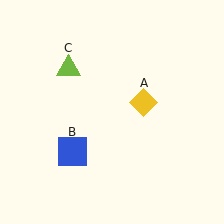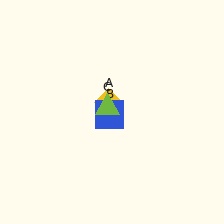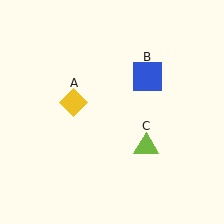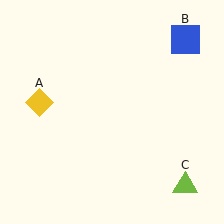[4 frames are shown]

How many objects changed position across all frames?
3 objects changed position: yellow diamond (object A), blue square (object B), lime triangle (object C).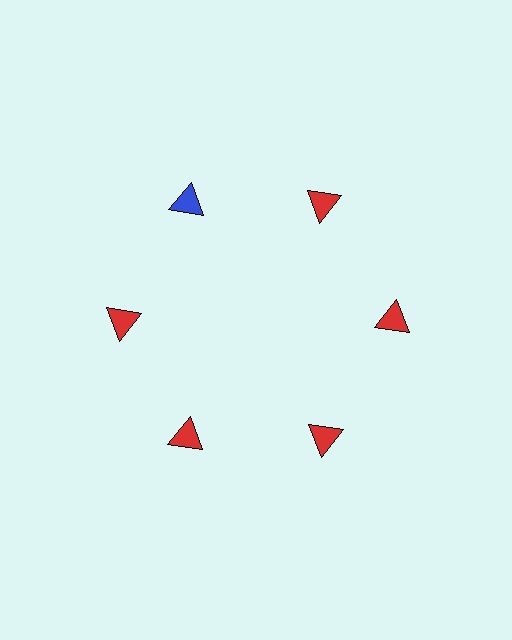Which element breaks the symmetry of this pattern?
The blue triangle at roughly the 11 o'clock position breaks the symmetry. All other shapes are red triangles.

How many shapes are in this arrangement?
There are 6 shapes arranged in a ring pattern.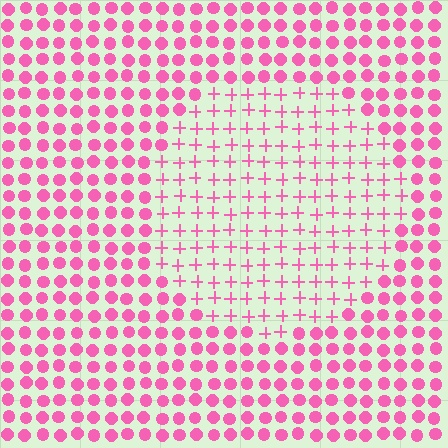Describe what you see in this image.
The image is filled with small pink elements arranged in a uniform grid. A circle-shaped region contains plus signs, while the surrounding area contains circles. The boundary is defined purely by the change in element shape.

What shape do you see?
I see a circle.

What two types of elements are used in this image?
The image uses plus signs inside the circle region and circles outside it.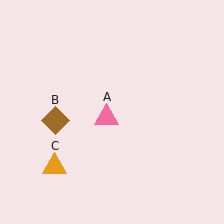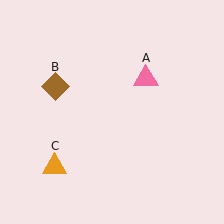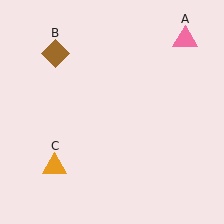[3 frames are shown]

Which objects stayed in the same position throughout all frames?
Orange triangle (object C) remained stationary.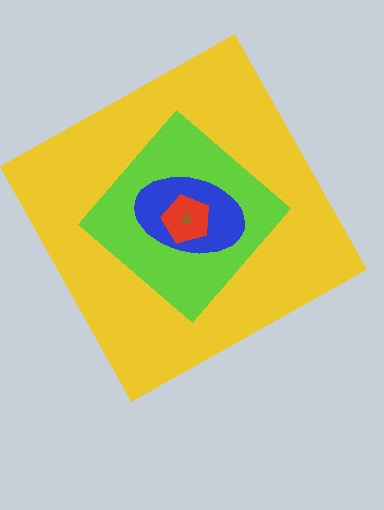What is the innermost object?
The brown triangle.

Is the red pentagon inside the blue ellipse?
Yes.